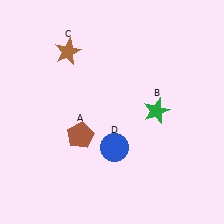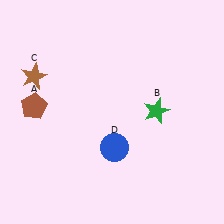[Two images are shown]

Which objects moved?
The objects that moved are: the brown pentagon (A), the brown star (C).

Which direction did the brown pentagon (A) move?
The brown pentagon (A) moved left.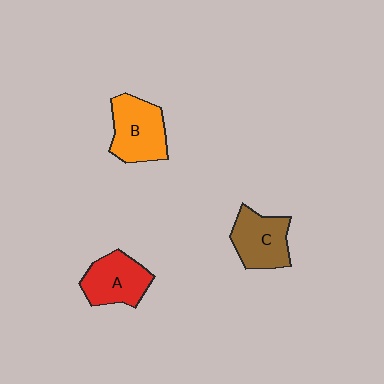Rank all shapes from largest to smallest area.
From largest to smallest: B (orange), C (brown), A (red).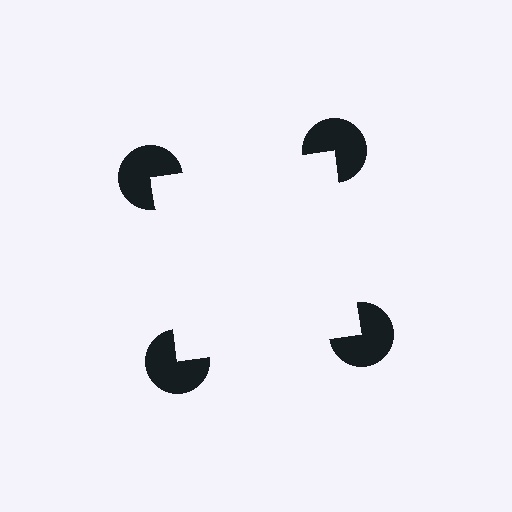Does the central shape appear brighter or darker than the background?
It typically appears slightly brighter than the background, even though no actual brightness change is drawn.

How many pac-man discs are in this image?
There are 4 — one at each vertex of the illusory square.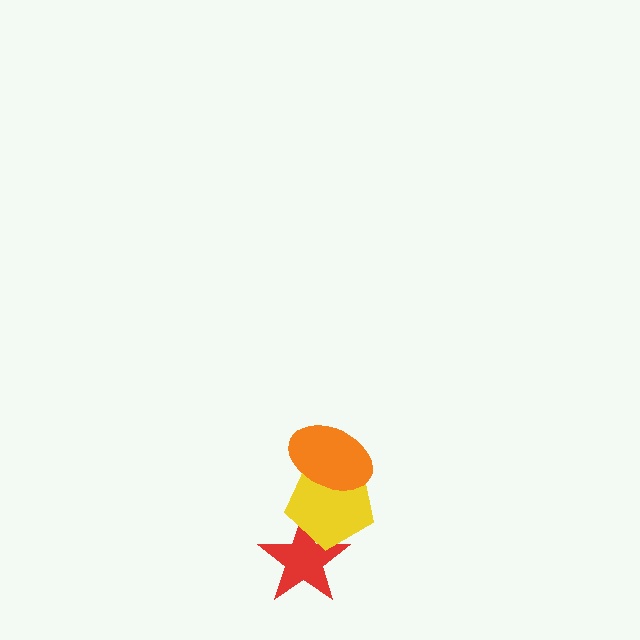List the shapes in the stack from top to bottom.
From top to bottom: the orange ellipse, the yellow pentagon, the red star.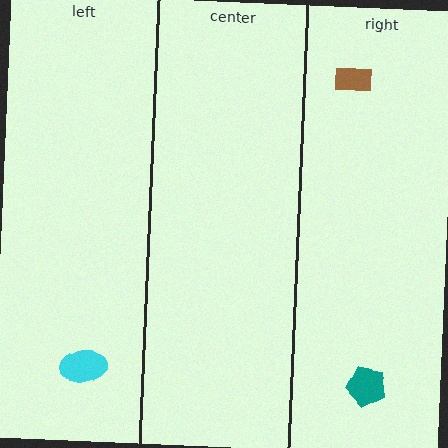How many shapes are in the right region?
2.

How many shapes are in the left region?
1.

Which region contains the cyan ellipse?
The left region.